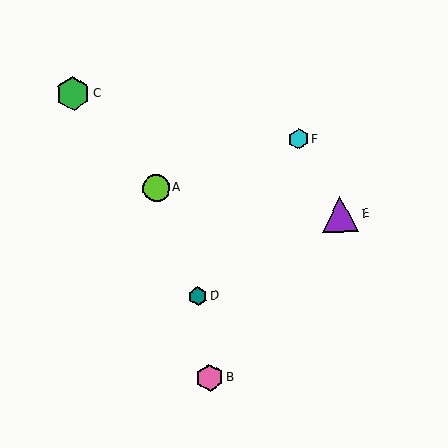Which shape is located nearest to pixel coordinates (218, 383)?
The pink hexagon (labeled B) at (210, 378) is nearest to that location.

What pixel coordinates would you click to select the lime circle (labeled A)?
Click at (156, 188) to select the lime circle A.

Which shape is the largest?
The purple triangle (labeled E) is the largest.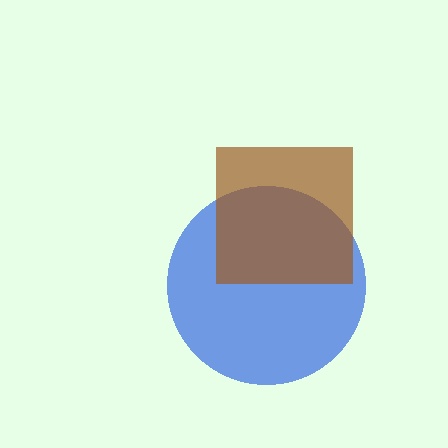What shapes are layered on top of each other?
The layered shapes are: a blue circle, a brown square.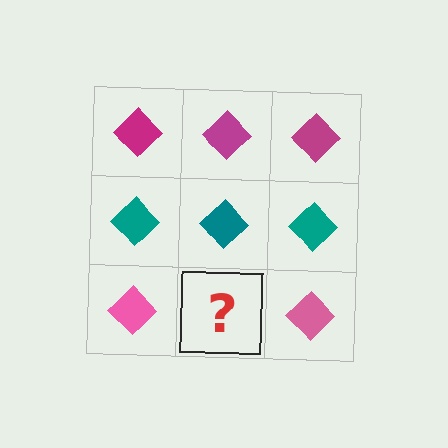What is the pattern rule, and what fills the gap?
The rule is that each row has a consistent color. The gap should be filled with a pink diamond.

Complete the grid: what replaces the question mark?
The question mark should be replaced with a pink diamond.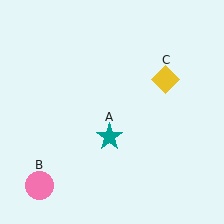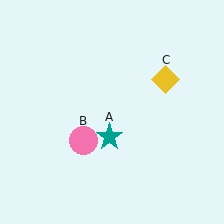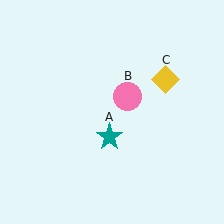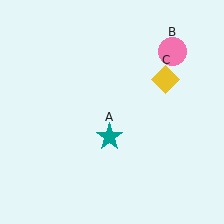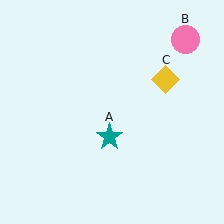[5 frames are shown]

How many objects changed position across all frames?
1 object changed position: pink circle (object B).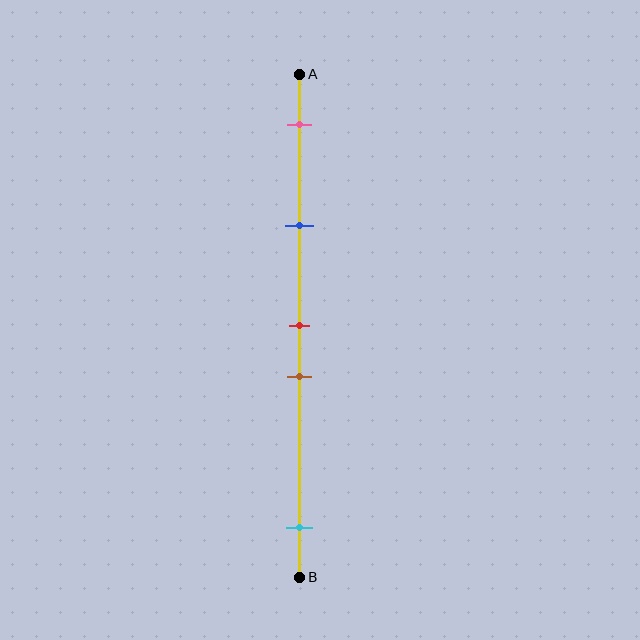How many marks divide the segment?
There are 5 marks dividing the segment.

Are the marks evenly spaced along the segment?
No, the marks are not evenly spaced.